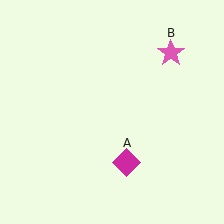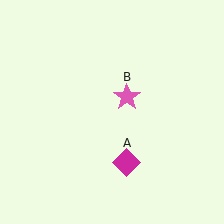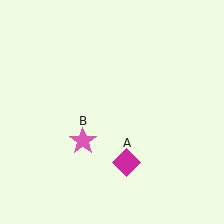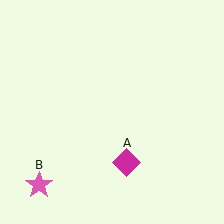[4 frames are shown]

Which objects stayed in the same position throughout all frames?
Magenta diamond (object A) remained stationary.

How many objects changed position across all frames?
1 object changed position: pink star (object B).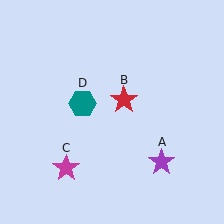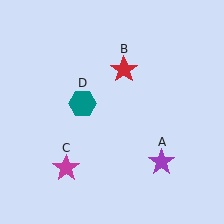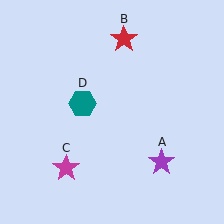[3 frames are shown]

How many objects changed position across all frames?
1 object changed position: red star (object B).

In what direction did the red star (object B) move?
The red star (object B) moved up.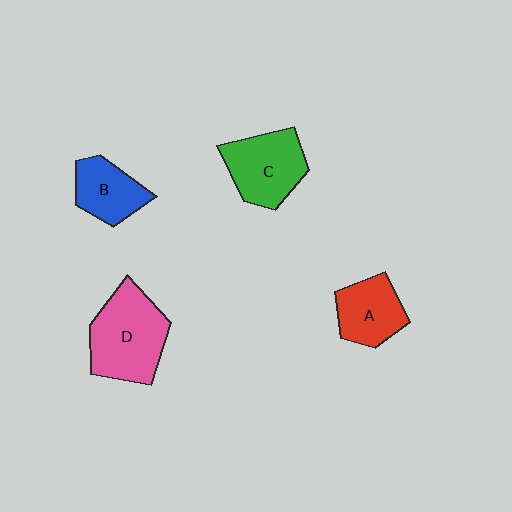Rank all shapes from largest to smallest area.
From largest to smallest: D (pink), C (green), A (red), B (blue).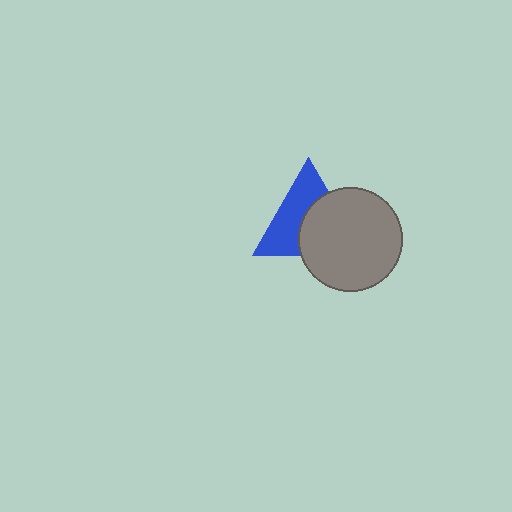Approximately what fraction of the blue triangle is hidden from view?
Roughly 49% of the blue triangle is hidden behind the gray circle.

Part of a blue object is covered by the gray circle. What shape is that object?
It is a triangle.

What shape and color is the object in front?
The object in front is a gray circle.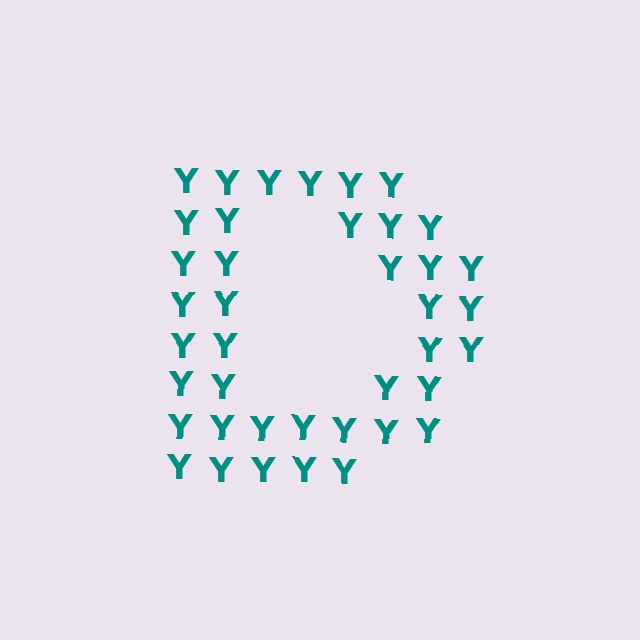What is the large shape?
The large shape is the letter D.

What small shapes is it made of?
It is made of small letter Y's.